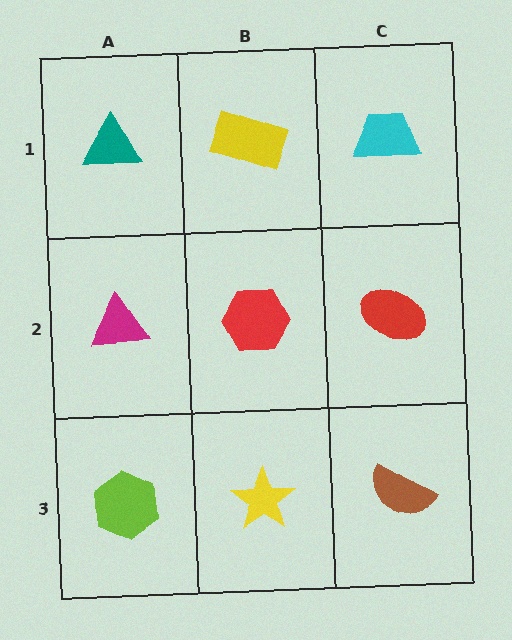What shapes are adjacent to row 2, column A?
A teal triangle (row 1, column A), a lime hexagon (row 3, column A), a red hexagon (row 2, column B).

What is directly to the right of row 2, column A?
A red hexagon.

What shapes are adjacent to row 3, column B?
A red hexagon (row 2, column B), a lime hexagon (row 3, column A), a brown semicircle (row 3, column C).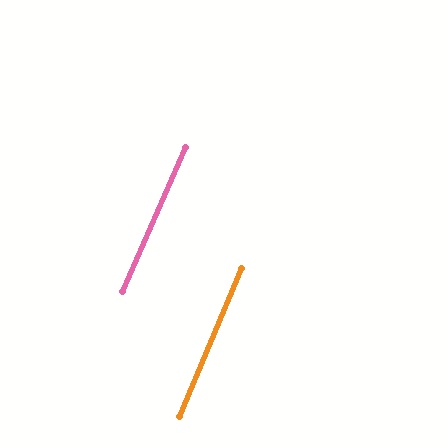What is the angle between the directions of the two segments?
Approximately 1 degree.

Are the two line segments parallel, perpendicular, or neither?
Parallel — their directions differ by only 0.8°.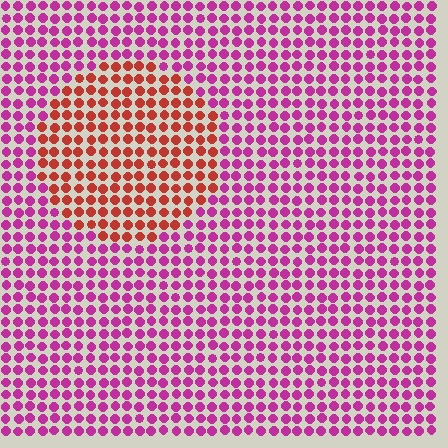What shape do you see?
I see a circle.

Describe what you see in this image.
The image is filled with small magenta elements in a uniform arrangement. A circle-shaped region is visible where the elements are tinted to a slightly different hue, forming a subtle color boundary.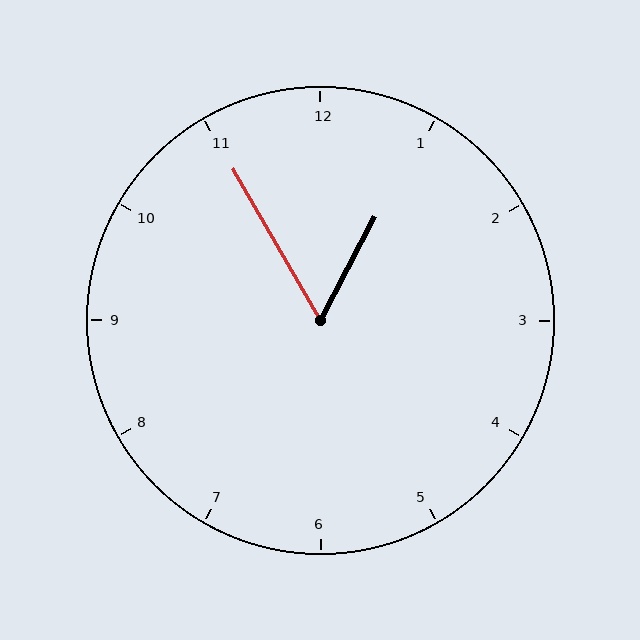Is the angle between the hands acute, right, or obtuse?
It is acute.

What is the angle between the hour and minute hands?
Approximately 58 degrees.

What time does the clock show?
12:55.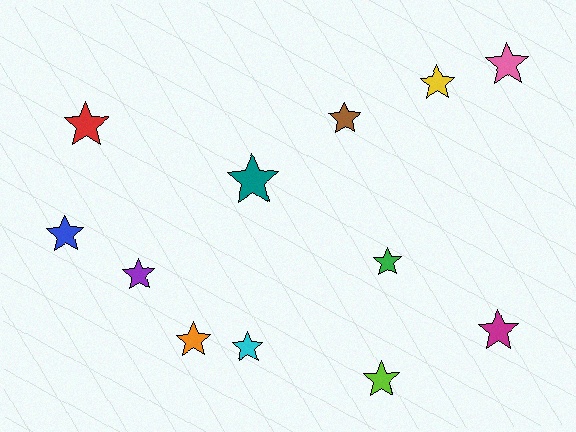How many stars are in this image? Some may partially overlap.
There are 12 stars.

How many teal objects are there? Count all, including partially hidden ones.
There is 1 teal object.